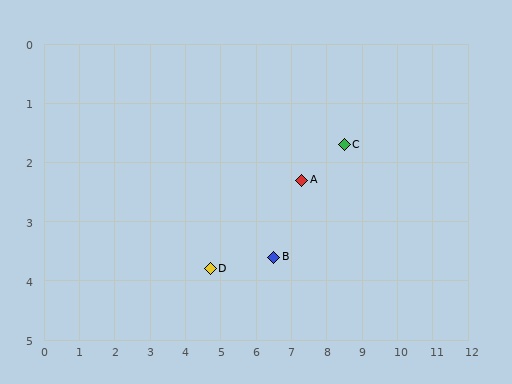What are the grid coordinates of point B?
Point B is at approximately (6.5, 3.6).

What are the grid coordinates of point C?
Point C is at approximately (8.5, 1.7).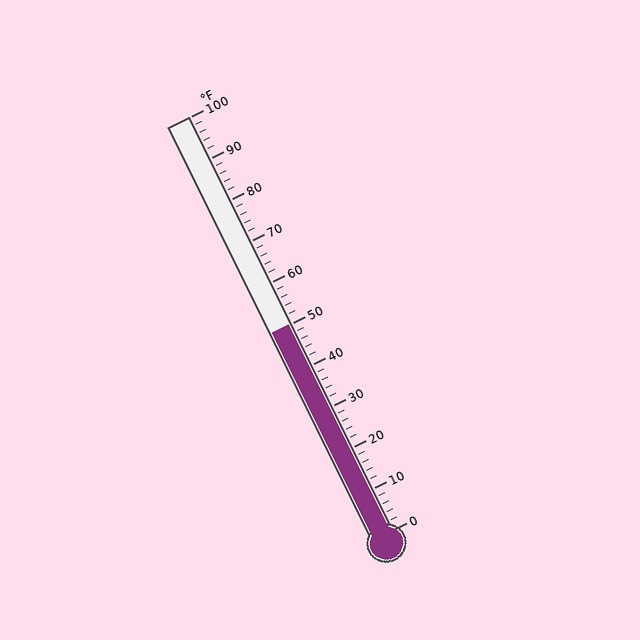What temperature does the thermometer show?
The thermometer shows approximately 50°F.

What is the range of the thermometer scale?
The thermometer scale ranges from 0°F to 100°F.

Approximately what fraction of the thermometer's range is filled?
The thermometer is filled to approximately 50% of its range.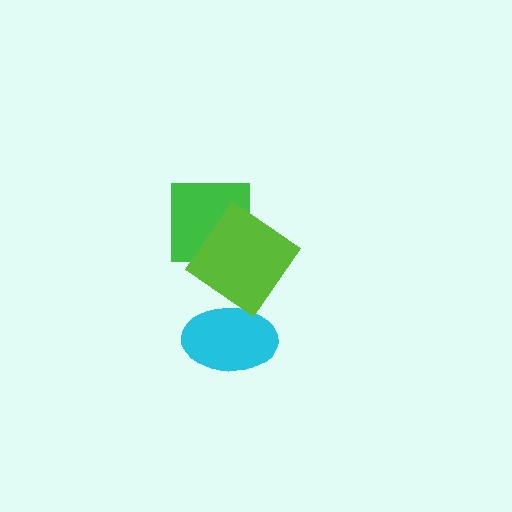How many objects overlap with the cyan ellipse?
0 objects overlap with the cyan ellipse.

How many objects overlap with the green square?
1 object overlaps with the green square.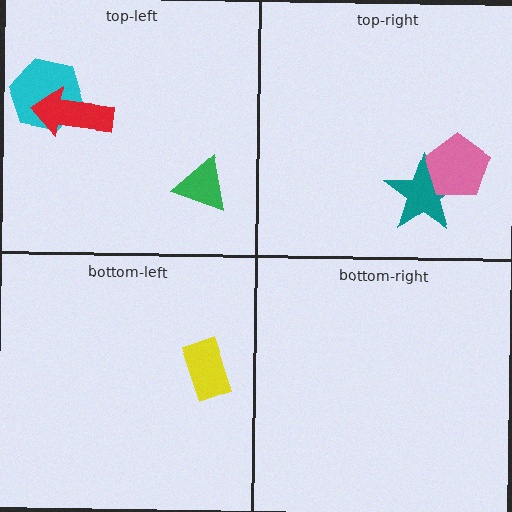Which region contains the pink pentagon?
The top-right region.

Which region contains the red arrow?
The top-left region.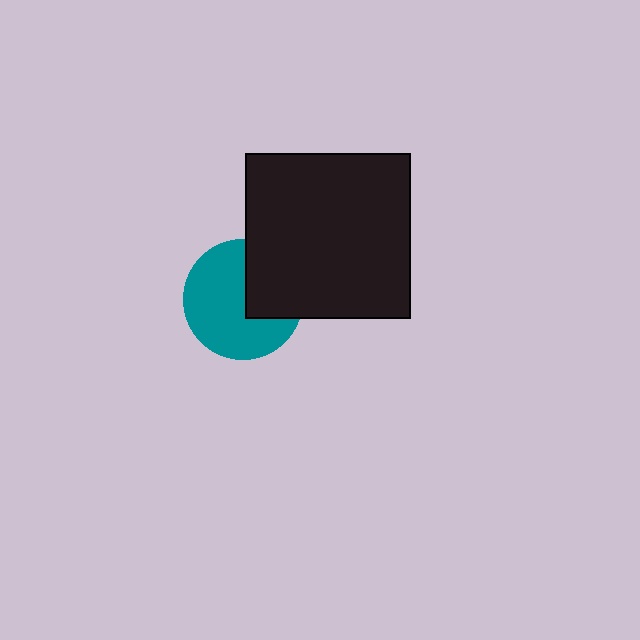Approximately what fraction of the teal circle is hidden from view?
Roughly 34% of the teal circle is hidden behind the black square.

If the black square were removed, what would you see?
You would see the complete teal circle.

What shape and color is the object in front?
The object in front is a black square.